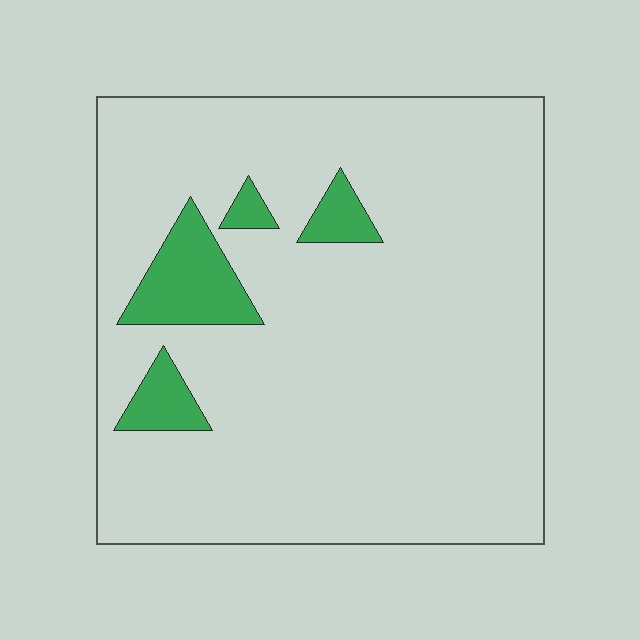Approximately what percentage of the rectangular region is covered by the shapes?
Approximately 10%.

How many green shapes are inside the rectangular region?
4.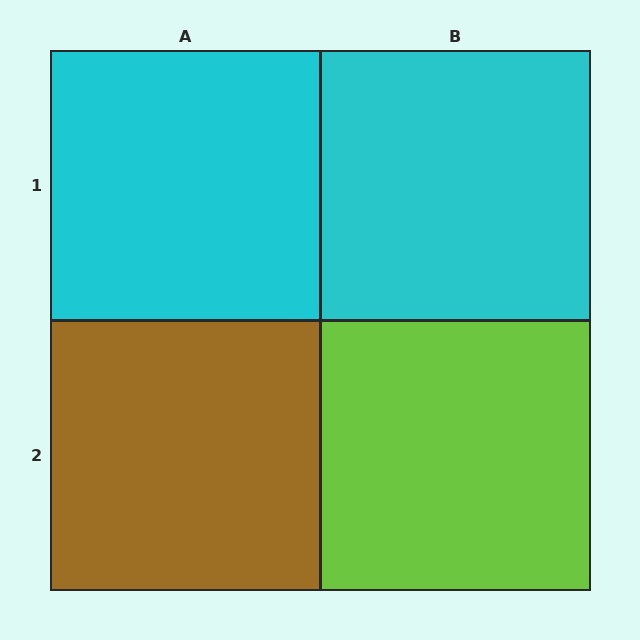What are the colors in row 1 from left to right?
Cyan, cyan.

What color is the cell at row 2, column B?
Lime.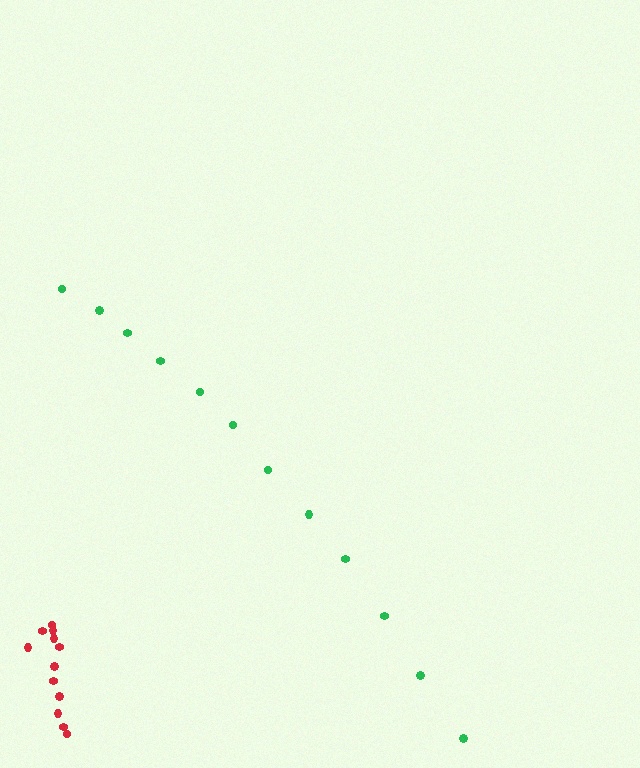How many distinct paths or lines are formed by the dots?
There are 2 distinct paths.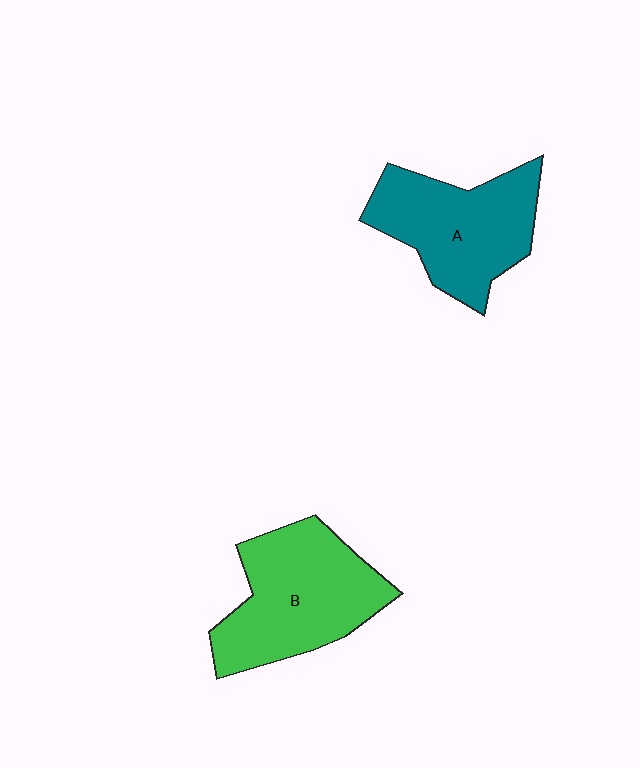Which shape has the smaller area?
Shape A (teal).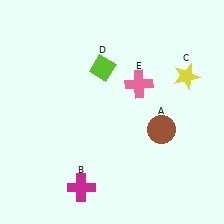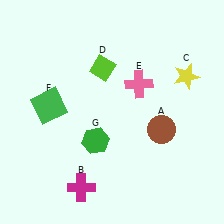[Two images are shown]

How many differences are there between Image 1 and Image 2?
There are 2 differences between the two images.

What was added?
A green square (F), a green hexagon (G) were added in Image 2.